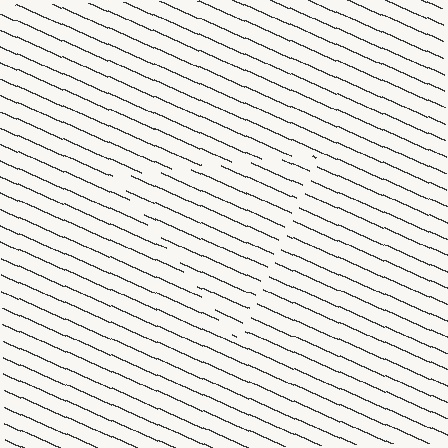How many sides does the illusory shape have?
3 sides — the line-ends trace a triangle.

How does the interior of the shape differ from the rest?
The interior of the shape contains the same grating, shifted by half a period — the contour is defined by the phase discontinuity where line-ends from the inner and outer gratings abut.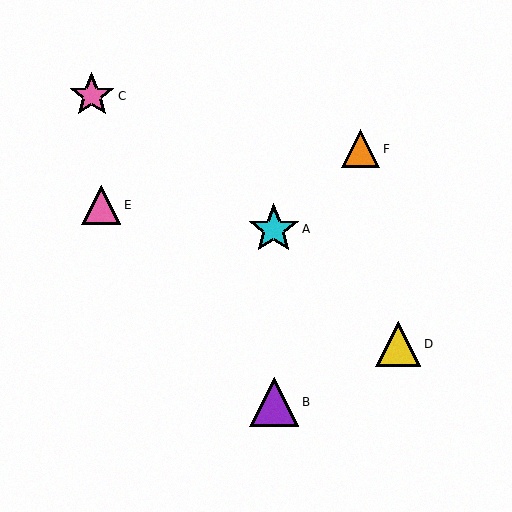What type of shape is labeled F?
Shape F is an orange triangle.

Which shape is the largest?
The cyan star (labeled A) is the largest.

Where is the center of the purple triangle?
The center of the purple triangle is at (274, 402).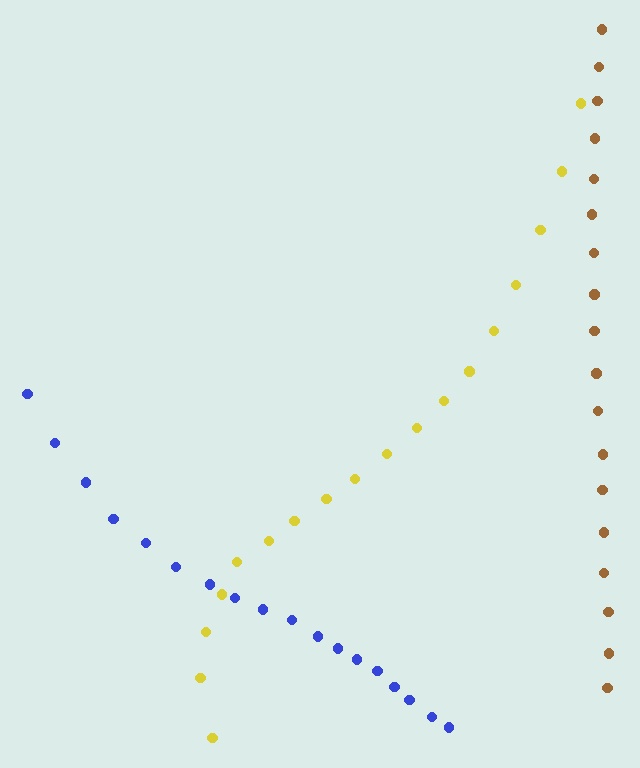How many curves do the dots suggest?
There are 3 distinct paths.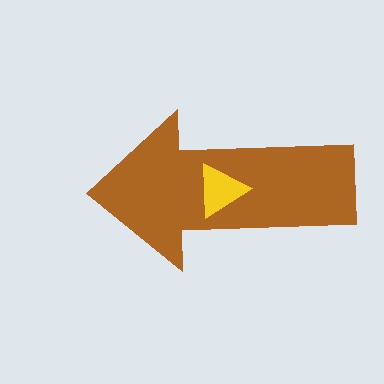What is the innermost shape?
The yellow triangle.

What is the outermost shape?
The brown arrow.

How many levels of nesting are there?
2.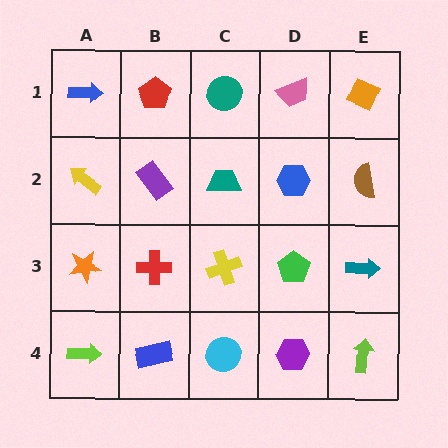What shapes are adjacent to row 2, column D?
A pink trapezoid (row 1, column D), a green pentagon (row 3, column D), a teal trapezoid (row 2, column C), a brown semicircle (row 2, column E).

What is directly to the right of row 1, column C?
A pink trapezoid.